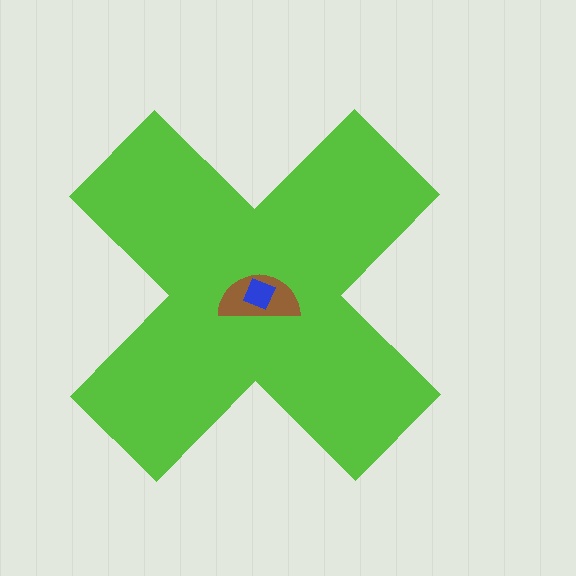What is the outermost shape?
The lime cross.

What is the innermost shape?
The blue square.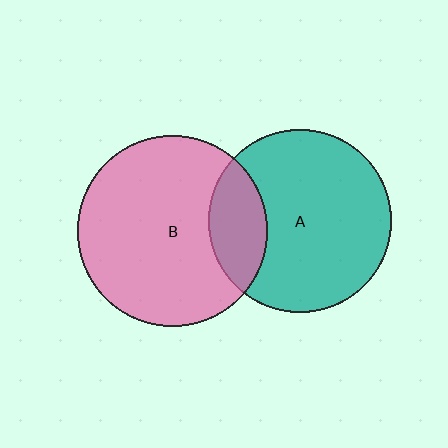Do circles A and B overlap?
Yes.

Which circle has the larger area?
Circle B (pink).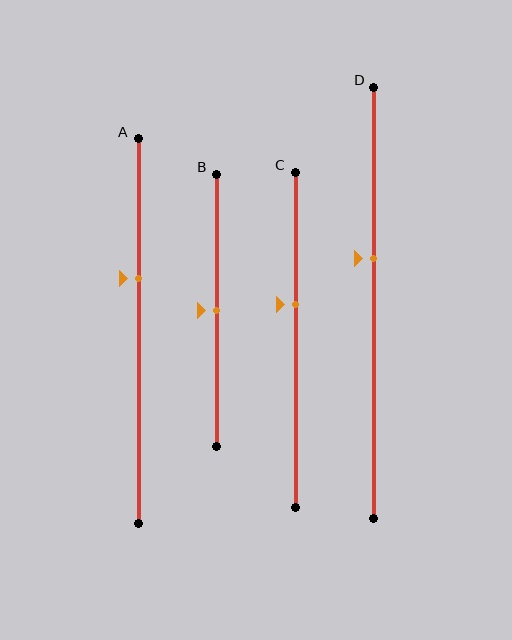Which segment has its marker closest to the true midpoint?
Segment B has its marker closest to the true midpoint.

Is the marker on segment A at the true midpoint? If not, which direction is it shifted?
No, the marker on segment A is shifted upward by about 14% of the segment length.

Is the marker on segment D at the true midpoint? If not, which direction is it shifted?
No, the marker on segment D is shifted upward by about 10% of the segment length.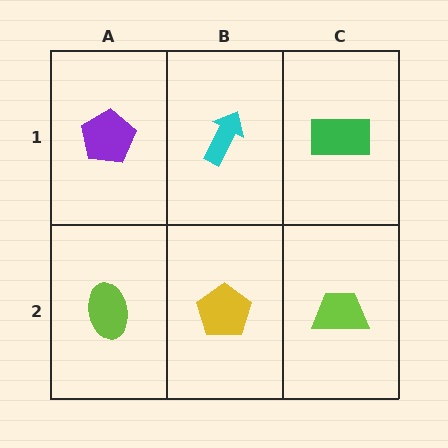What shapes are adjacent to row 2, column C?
A green rectangle (row 1, column C), a yellow pentagon (row 2, column B).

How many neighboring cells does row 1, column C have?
2.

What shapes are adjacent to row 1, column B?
A yellow pentagon (row 2, column B), a purple pentagon (row 1, column A), a green rectangle (row 1, column C).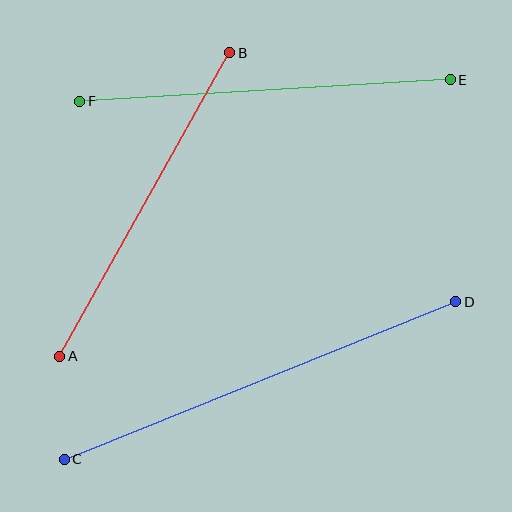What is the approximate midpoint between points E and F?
The midpoint is at approximately (265, 91) pixels.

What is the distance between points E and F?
The distance is approximately 372 pixels.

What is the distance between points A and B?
The distance is approximately 348 pixels.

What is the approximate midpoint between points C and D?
The midpoint is at approximately (260, 380) pixels.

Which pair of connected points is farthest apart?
Points C and D are farthest apart.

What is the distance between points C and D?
The distance is approximately 422 pixels.